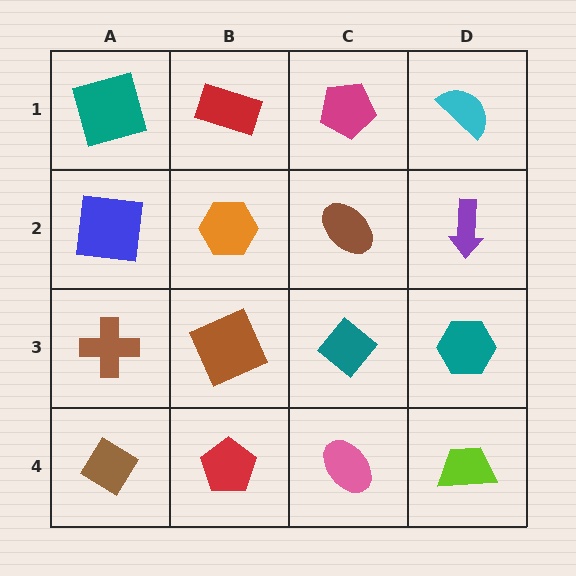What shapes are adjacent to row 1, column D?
A purple arrow (row 2, column D), a magenta pentagon (row 1, column C).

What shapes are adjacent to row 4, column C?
A teal diamond (row 3, column C), a red pentagon (row 4, column B), a lime trapezoid (row 4, column D).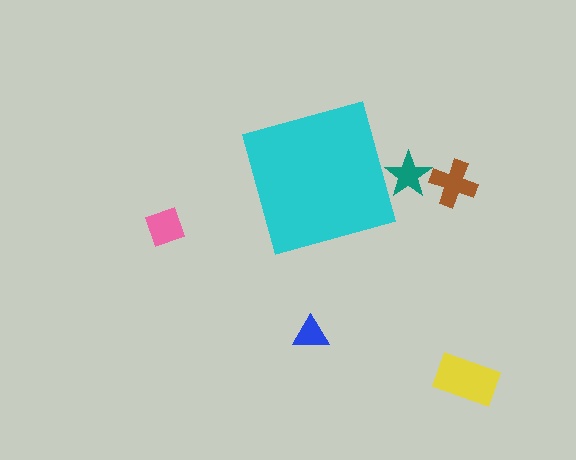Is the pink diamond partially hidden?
No, the pink diamond is fully visible.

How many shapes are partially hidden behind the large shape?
1 shape is partially hidden.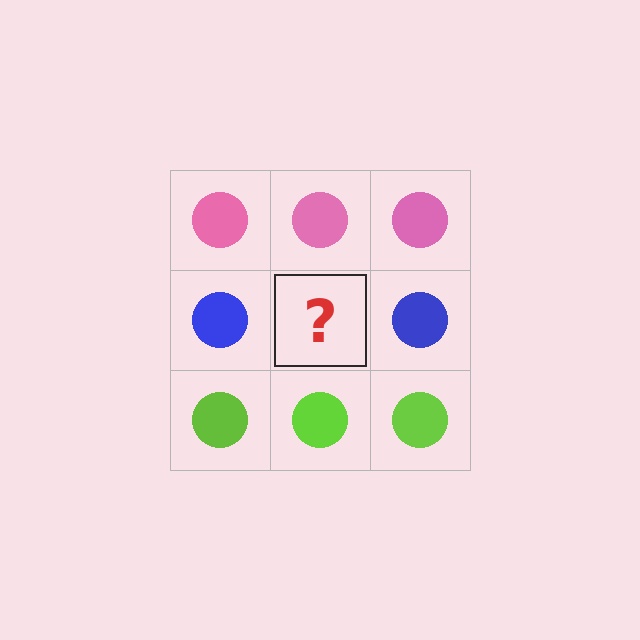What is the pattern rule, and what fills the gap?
The rule is that each row has a consistent color. The gap should be filled with a blue circle.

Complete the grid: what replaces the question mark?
The question mark should be replaced with a blue circle.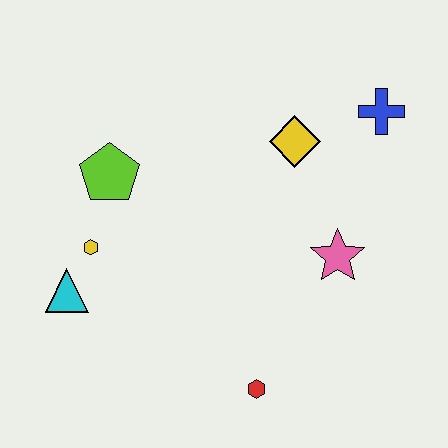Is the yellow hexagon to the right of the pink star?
No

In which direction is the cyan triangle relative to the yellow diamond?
The cyan triangle is to the left of the yellow diamond.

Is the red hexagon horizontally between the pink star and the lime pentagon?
Yes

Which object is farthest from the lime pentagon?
The blue cross is farthest from the lime pentagon.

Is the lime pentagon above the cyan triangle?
Yes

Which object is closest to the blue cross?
The yellow diamond is closest to the blue cross.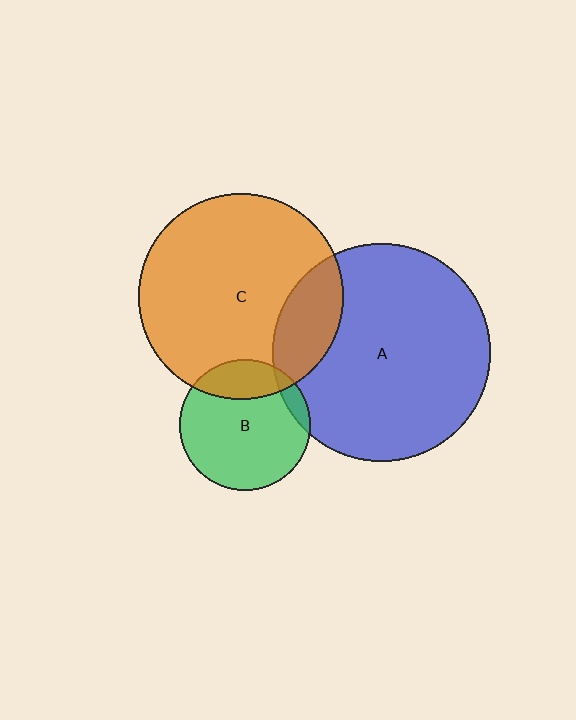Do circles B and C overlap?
Yes.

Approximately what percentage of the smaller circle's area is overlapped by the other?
Approximately 20%.